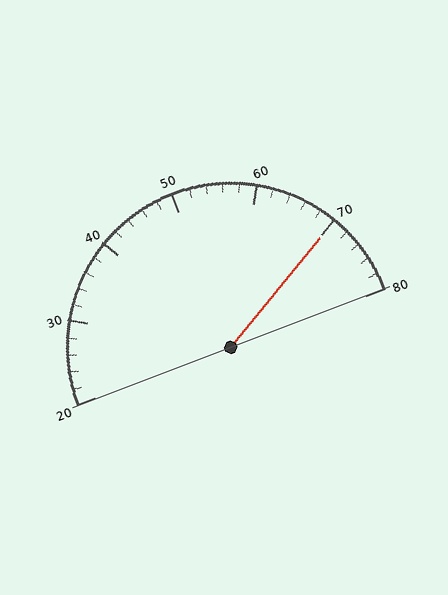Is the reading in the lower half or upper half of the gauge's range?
The reading is in the upper half of the range (20 to 80).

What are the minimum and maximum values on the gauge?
The gauge ranges from 20 to 80.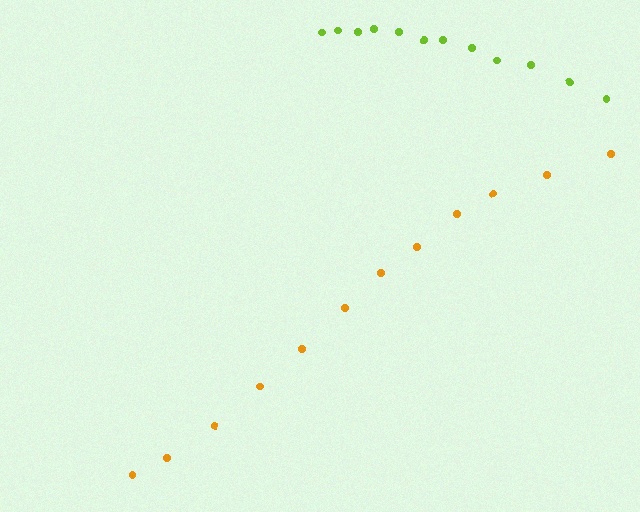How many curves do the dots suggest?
There are 2 distinct paths.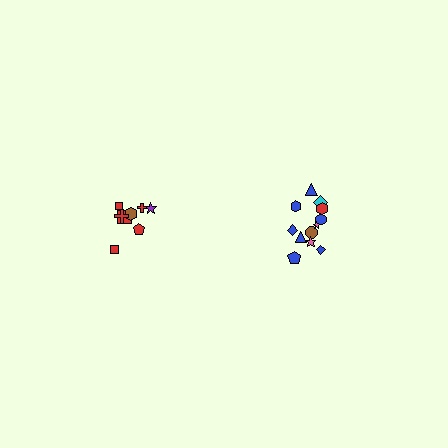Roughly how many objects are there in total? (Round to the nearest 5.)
Roughly 20 objects in total.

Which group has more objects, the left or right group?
The right group.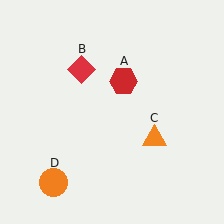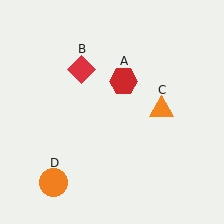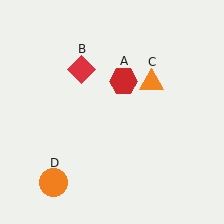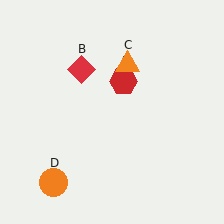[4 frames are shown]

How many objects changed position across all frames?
1 object changed position: orange triangle (object C).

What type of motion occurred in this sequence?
The orange triangle (object C) rotated counterclockwise around the center of the scene.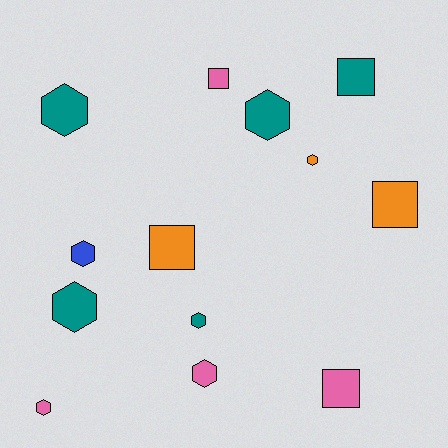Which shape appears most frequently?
Hexagon, with 8 objects.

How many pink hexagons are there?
There are 2 pink hexagons.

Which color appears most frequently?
Teal, with 5 objects.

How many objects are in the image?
There are 13 objects.